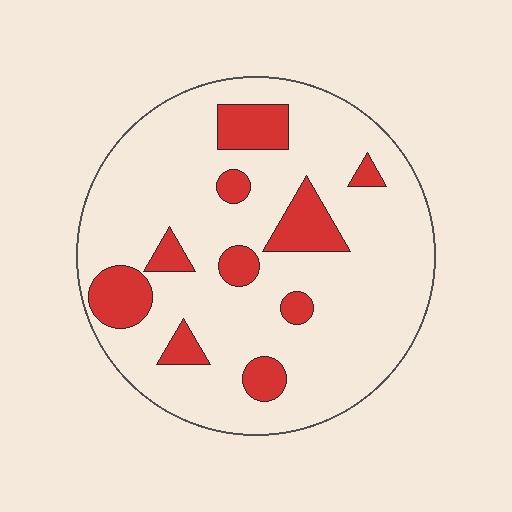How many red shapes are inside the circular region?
10.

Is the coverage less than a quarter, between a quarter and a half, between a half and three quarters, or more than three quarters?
Less than a quarter.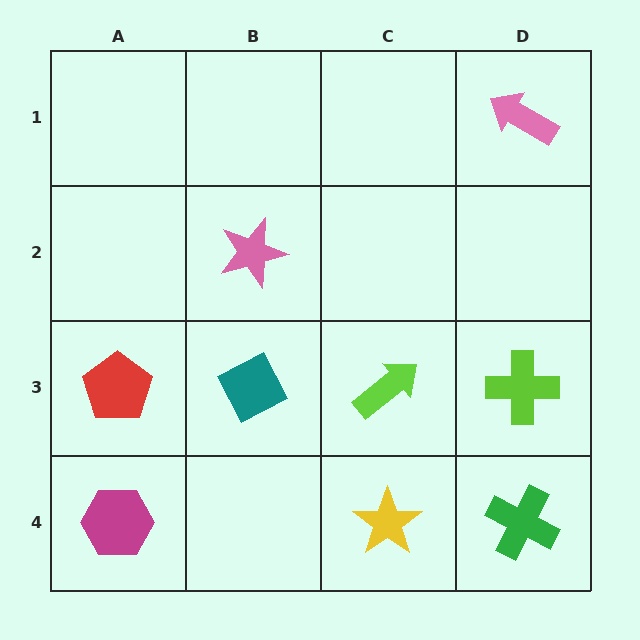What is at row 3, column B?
A teal diamond.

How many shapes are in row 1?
1 shape.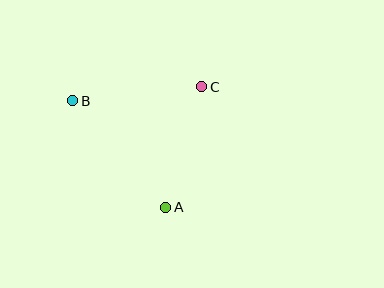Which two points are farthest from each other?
Points A and B are farthest from each other.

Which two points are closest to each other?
Points A and C are closest to each other.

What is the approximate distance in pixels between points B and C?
The distance between B and C is approximately 130 pixels.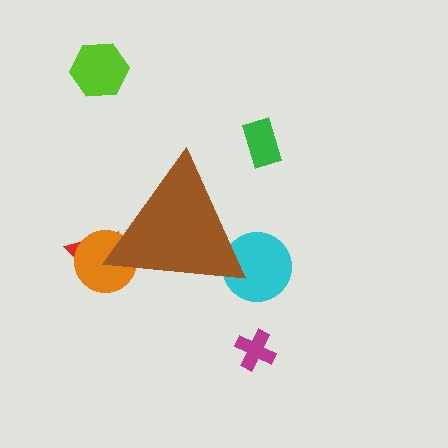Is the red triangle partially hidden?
Yes, the red triangle is partially hidden behind the brown triangle.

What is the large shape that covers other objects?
A brown triangle.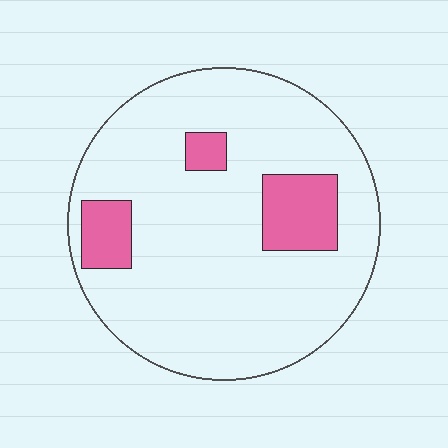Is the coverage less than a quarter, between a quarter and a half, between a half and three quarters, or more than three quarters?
Less than a quarter.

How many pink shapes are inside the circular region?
3.